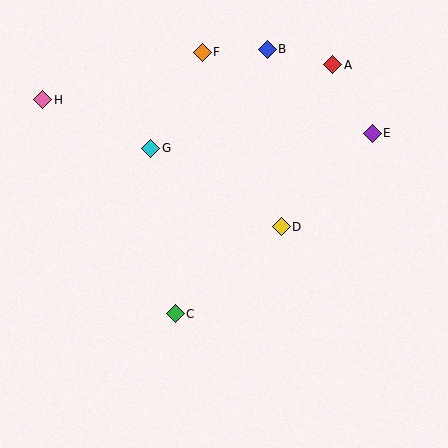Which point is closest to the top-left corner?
Point H is closest to the top-left corner.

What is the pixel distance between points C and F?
The distance between C and F is 263 pixels.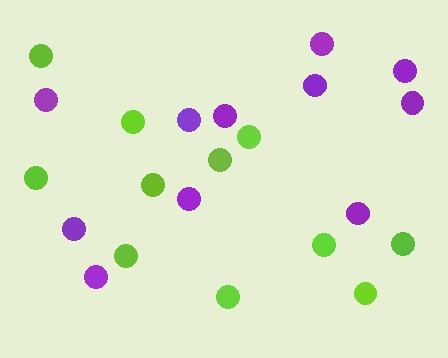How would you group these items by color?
There are 2 groups: one group of purple circles (11) and one group of lime circles (11).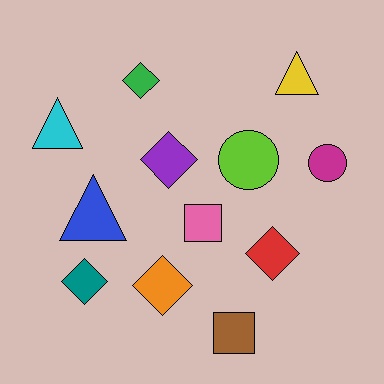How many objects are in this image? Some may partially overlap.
There are 12 objects.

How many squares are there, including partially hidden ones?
There are 2 squares.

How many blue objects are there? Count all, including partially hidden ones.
There is 1 blue object.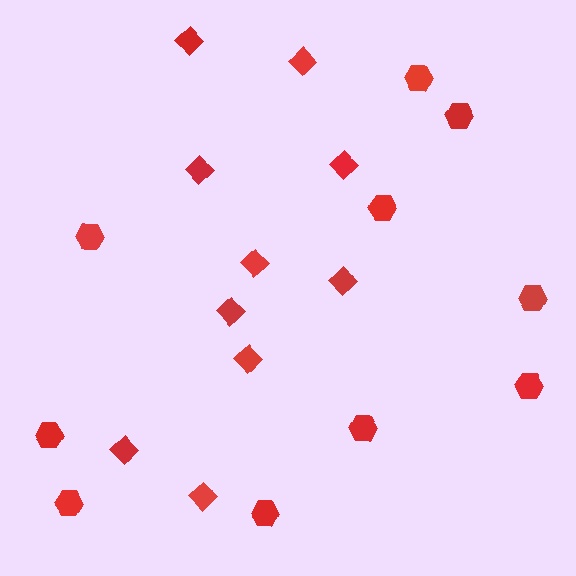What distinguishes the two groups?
There are 2 groups: one group of diamonds (10) and one group of hexagons (10).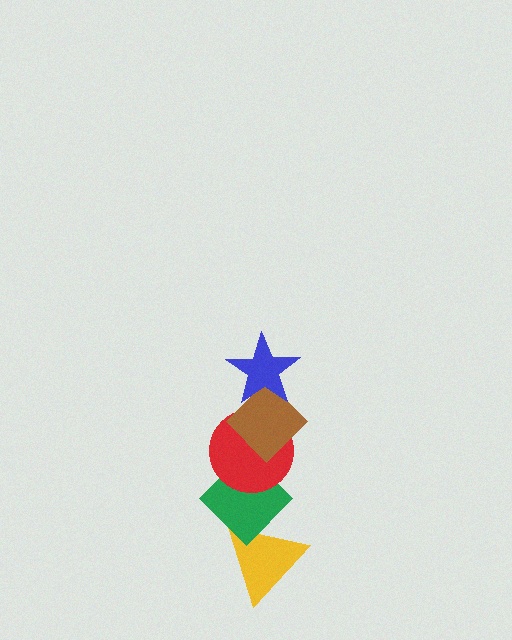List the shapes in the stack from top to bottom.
From top to bottom: the blue star, the brown diamond, the red circle, the green diamond, the yellow triangle.